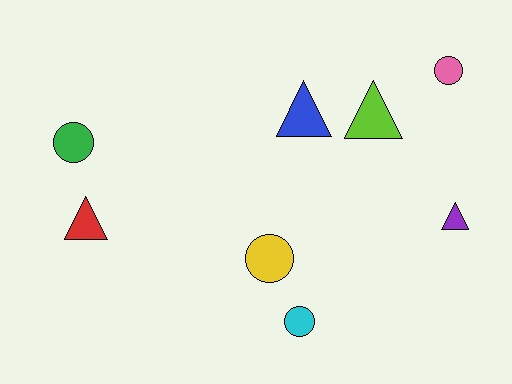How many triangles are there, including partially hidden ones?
There are 4 triangles.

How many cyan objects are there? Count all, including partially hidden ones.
There is 1 cyan object.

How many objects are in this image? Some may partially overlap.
There are 8 objects.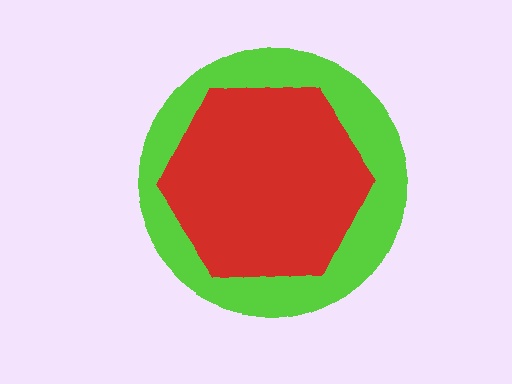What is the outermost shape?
The lime circle.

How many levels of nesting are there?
2.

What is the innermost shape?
The red hexagon.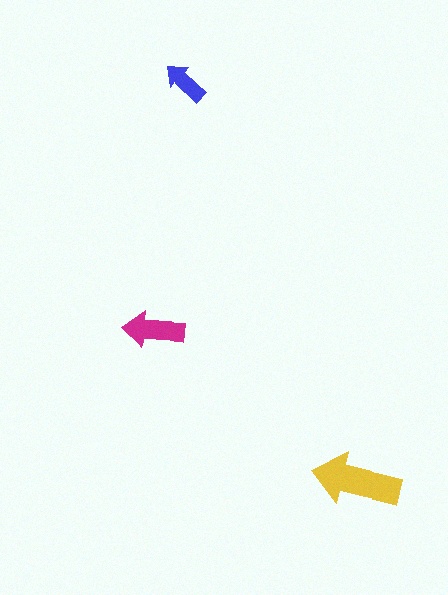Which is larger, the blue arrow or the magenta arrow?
The magenta one.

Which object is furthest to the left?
The magenta arrow is leftmost.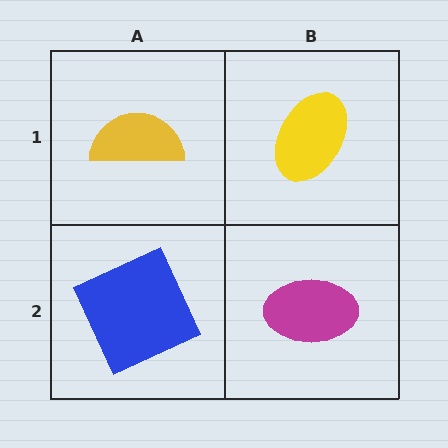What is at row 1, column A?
A yellow semicircle.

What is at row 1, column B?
A yellow ellipse.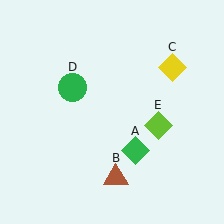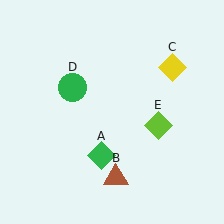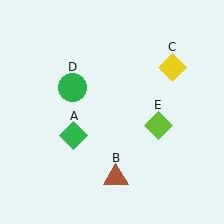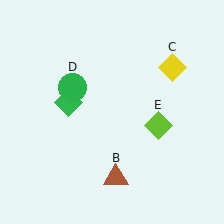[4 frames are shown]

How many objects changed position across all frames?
1 object changed position: green diamond (object A).